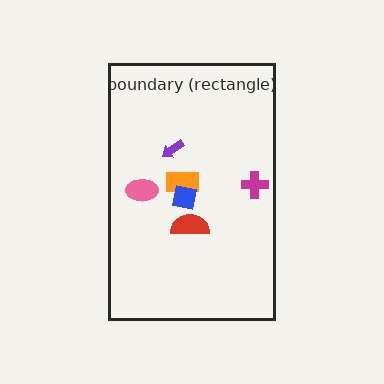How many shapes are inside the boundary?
6 inside, 0 outside.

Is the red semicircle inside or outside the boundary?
Inside.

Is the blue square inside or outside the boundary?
Inside.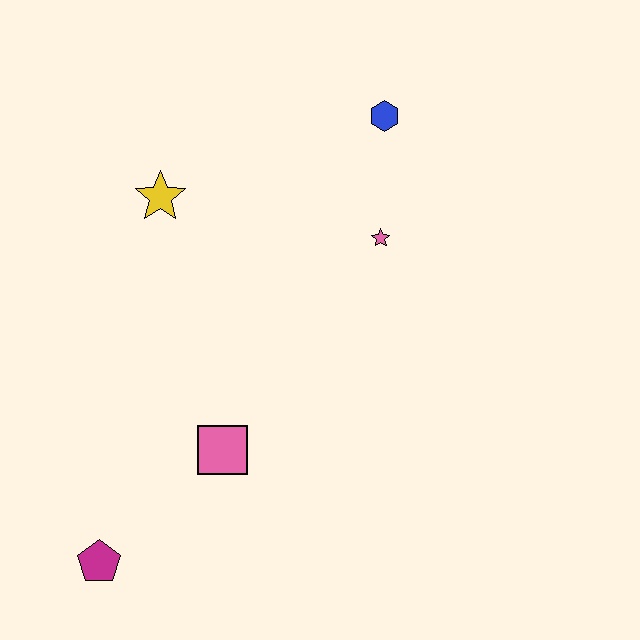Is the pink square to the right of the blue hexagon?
No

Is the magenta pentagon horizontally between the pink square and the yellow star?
No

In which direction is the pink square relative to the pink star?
The pink square is below the pink star.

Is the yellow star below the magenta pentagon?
No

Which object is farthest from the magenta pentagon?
The blue hexagon is farthest from the magenta pentagon.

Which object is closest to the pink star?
The blue hexagon is closest to the pink star.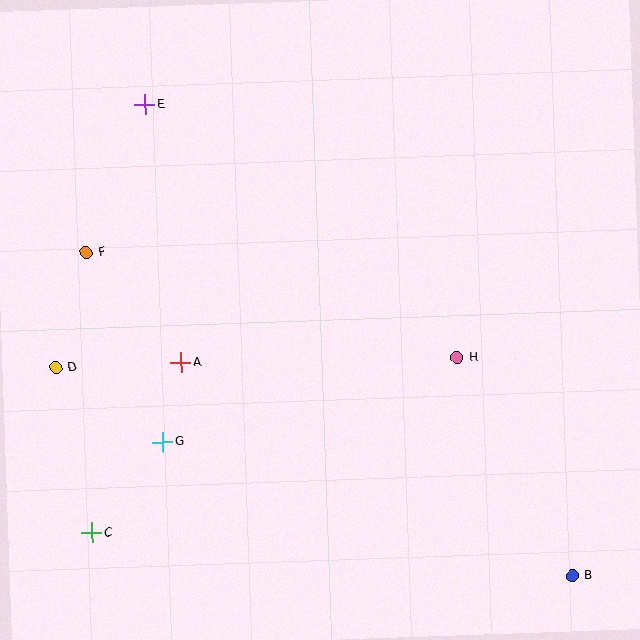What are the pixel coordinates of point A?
Point A is at (181, 363).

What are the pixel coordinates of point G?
Point G is at (163, 442).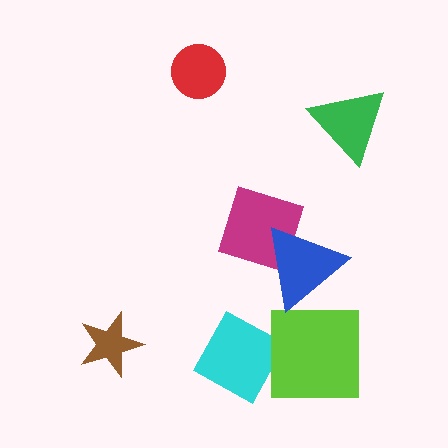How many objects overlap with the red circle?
0 objects overlap with the red circle.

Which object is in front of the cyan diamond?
The lime square is in front of the cyan diamond.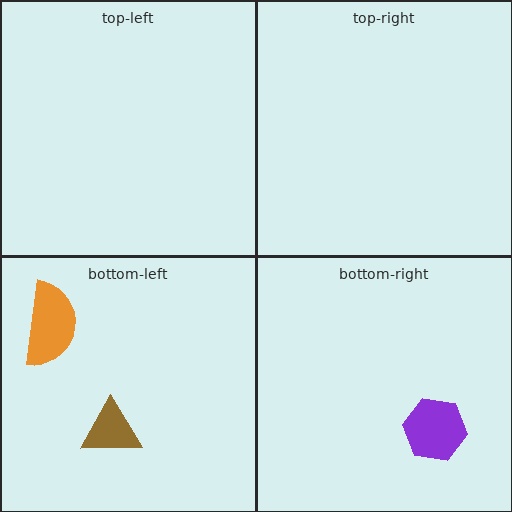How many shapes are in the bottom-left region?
2.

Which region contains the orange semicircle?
The bottom-left region.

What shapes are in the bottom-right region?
The purple hexagon.